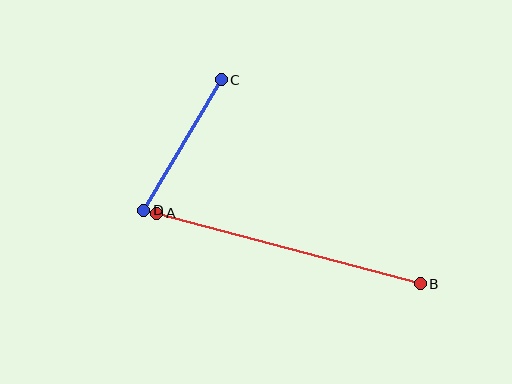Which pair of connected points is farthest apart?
Points A and B are farthest apart.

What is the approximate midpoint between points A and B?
The midpoint is at approximately (288, 249) pixels.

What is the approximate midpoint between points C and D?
The midpoint is at approximately (183, 145) pixels.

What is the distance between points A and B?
The distance is approximately 273 pixels.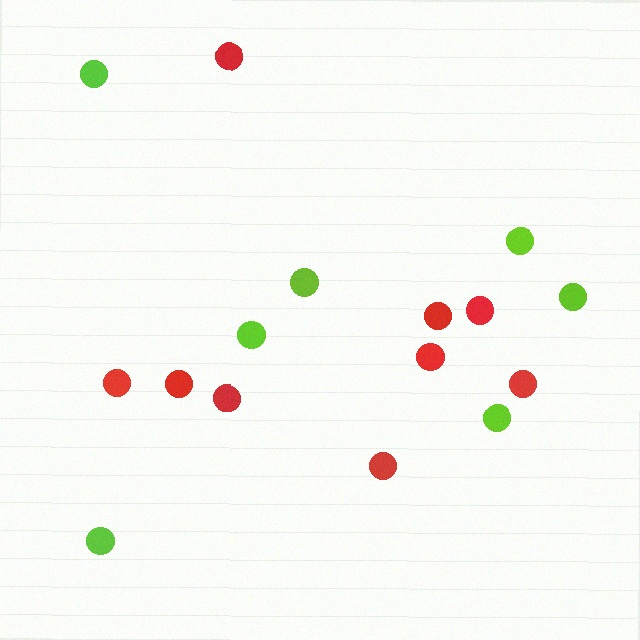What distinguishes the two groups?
There are 2 groups: one group of lime circles (7) and one group of red circles (9).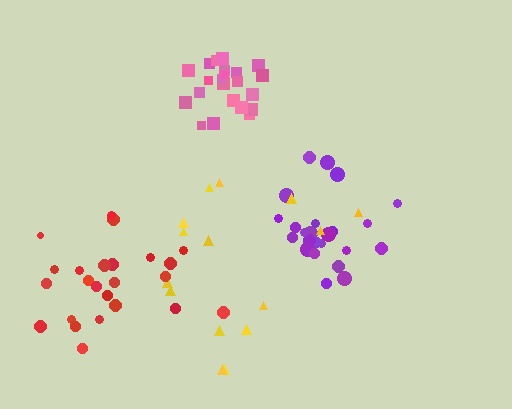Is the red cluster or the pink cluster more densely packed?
Pink.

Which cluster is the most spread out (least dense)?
Yellow.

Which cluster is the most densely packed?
Pink.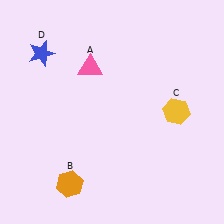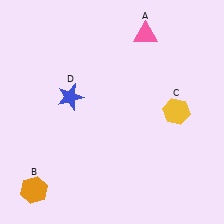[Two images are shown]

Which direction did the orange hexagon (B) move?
The orange hexagon (B) moved left.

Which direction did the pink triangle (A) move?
The pink triangle (A) moved right.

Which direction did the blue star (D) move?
The blue star (D) moved down.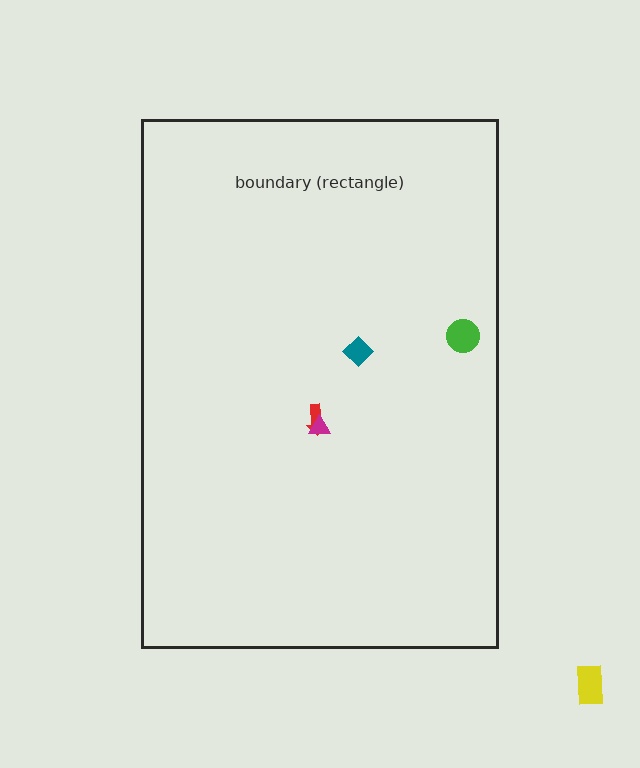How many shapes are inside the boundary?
4 inside, 1 outside.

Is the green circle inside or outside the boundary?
Inside.